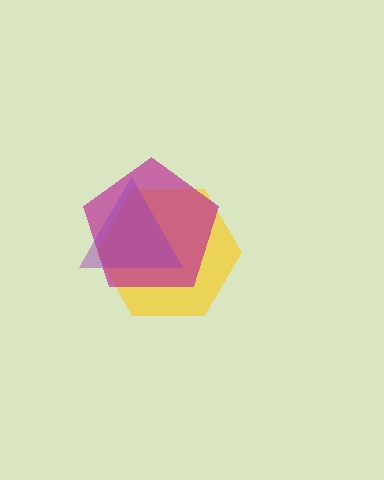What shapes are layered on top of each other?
The layered shapes are: a yellow hexagon, a magenta pentagon, a purple triangle.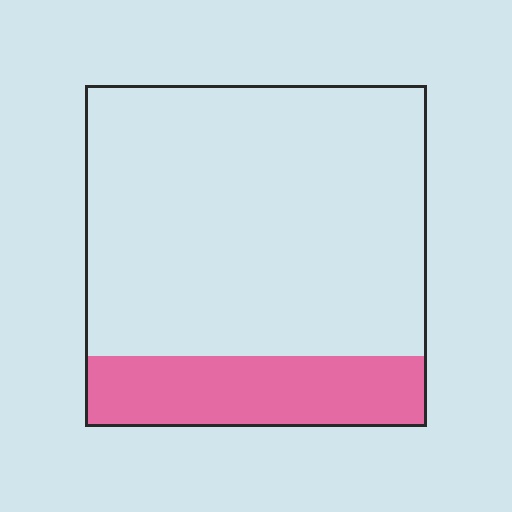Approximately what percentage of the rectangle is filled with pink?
Approximately 20%.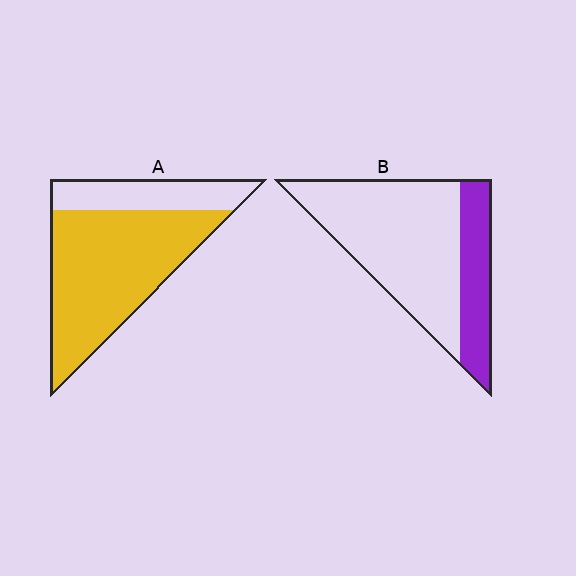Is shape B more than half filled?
No.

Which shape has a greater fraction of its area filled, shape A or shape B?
Shape A.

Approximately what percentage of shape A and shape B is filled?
A is approximately 75% and B is approximately 25%.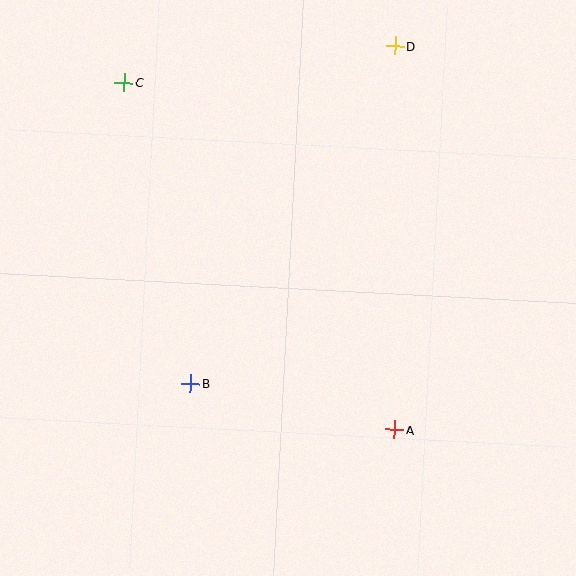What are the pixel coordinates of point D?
Point D is at (395, 46).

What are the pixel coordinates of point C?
Point C is at (124, 82).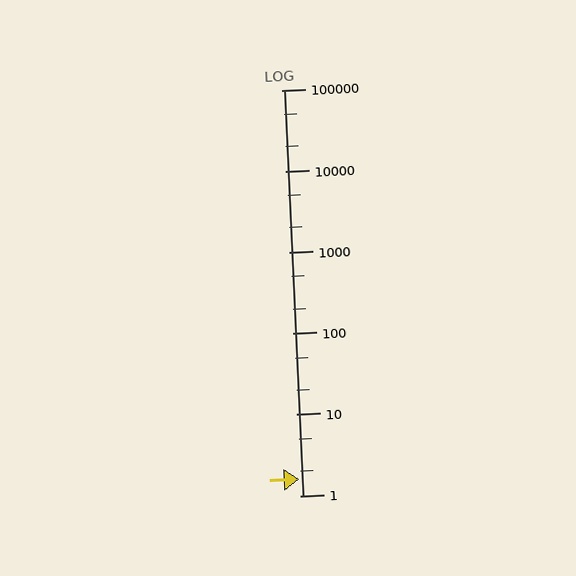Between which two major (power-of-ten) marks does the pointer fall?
The pointer is between 1 and 10.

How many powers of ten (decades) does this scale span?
The scale spans 5 decades, from 1 to 100000.